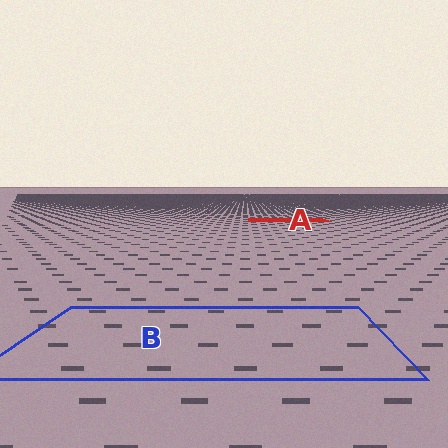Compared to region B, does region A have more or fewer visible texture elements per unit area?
Region A has more texture elements per unit area — they are packed more densely because it is farther away.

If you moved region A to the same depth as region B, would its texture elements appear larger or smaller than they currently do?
They would appear larger. At a closer depth, the same texture elements are projected at a bigger on-screen size.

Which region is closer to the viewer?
Region B is closer. The texture elements there are larger and more spread out.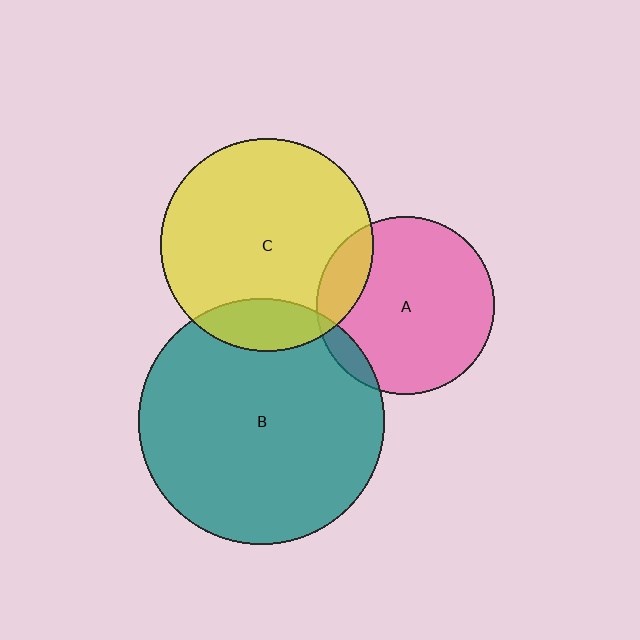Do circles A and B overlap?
Yes.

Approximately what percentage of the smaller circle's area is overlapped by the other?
Approximately 10%.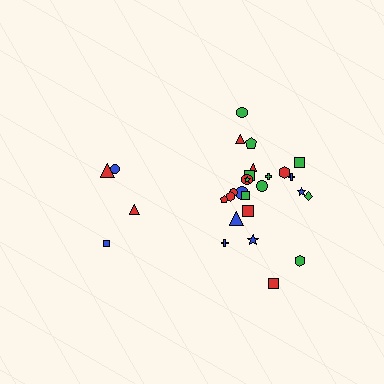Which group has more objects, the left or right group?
The right group.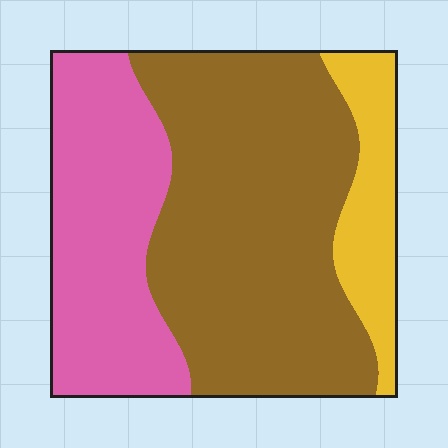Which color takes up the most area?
Brown, at roughly 55%.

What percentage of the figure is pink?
Pink covers roughly 30% of the figure.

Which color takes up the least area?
Yellow, at roughly 15%.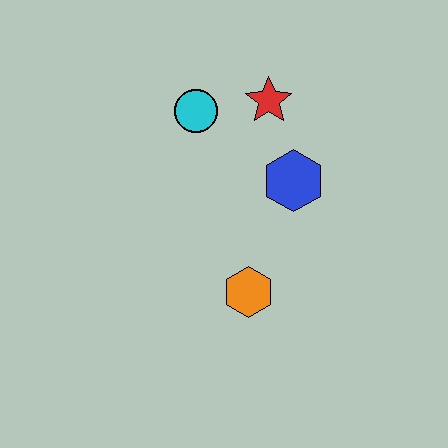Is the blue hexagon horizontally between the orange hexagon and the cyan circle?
No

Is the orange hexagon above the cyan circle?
No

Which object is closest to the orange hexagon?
The blue hexagon is closest to the orange hexagon.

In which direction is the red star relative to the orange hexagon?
The red star is above the orange hexagon.